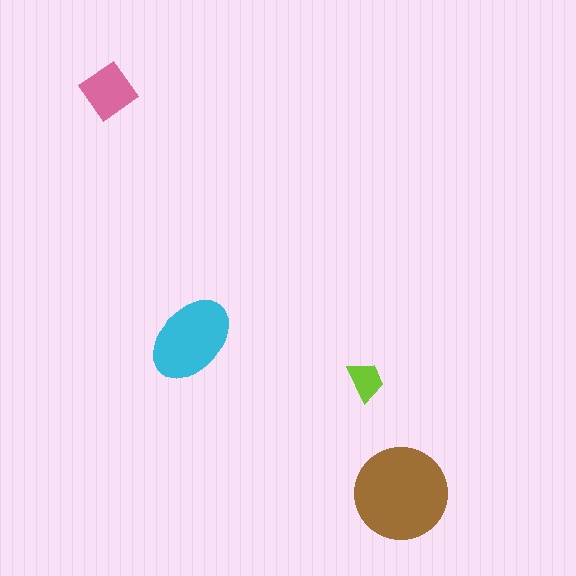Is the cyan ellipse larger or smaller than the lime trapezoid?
Larger.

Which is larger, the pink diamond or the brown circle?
The brown circle.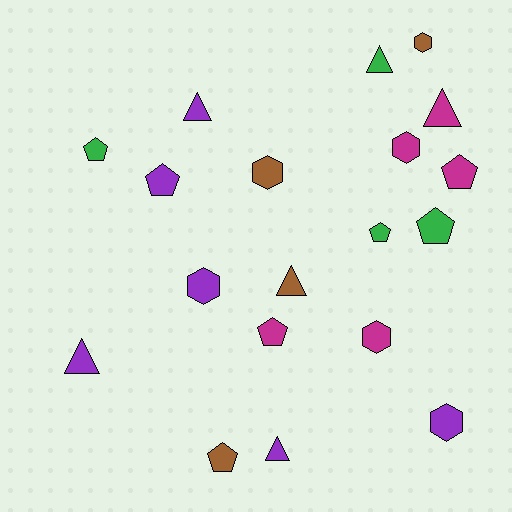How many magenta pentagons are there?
There are 2 magenta pentagons.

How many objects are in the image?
There are 19 objects.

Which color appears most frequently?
Purple, with 6 objects.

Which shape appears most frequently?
Pentagon, with 7 objects.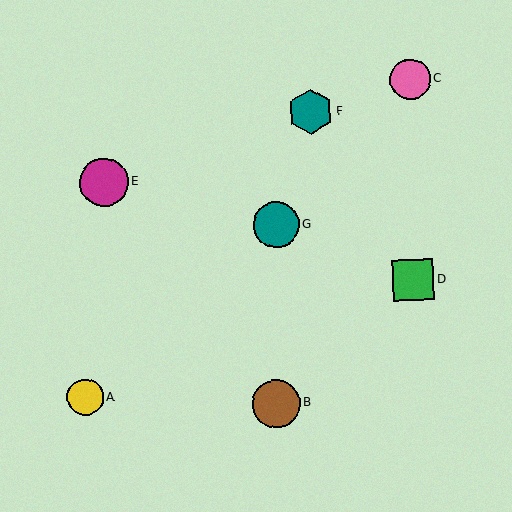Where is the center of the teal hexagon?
The center of the teal hexagon is at (311, 112).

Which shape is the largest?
The magenta circle (labeled E) is the largest.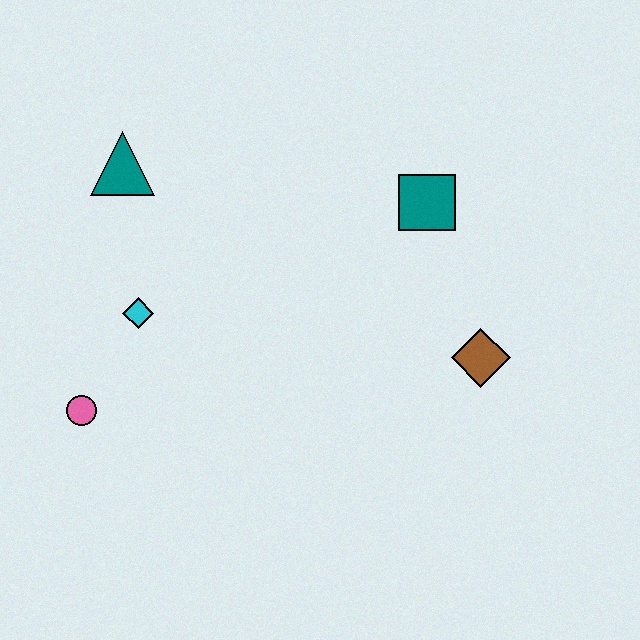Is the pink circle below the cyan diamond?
Yes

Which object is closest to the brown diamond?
The teal square is closest to the brown diamond.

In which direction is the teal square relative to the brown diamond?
The teal square is above the brown diamond.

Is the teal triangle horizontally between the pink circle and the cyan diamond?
Yes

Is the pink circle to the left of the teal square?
Yes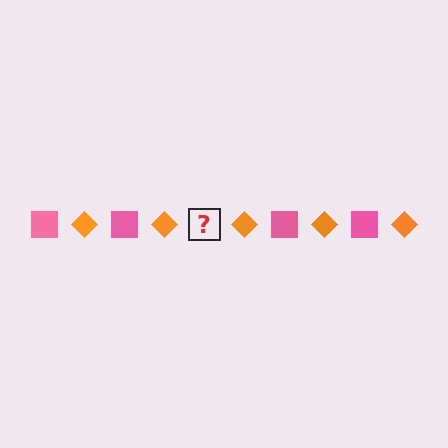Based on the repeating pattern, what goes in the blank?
The blank should be a pink square.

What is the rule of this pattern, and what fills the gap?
The rule is that the pattern alternates between pink square and orange diamond. The gap should be filled with a pink square.